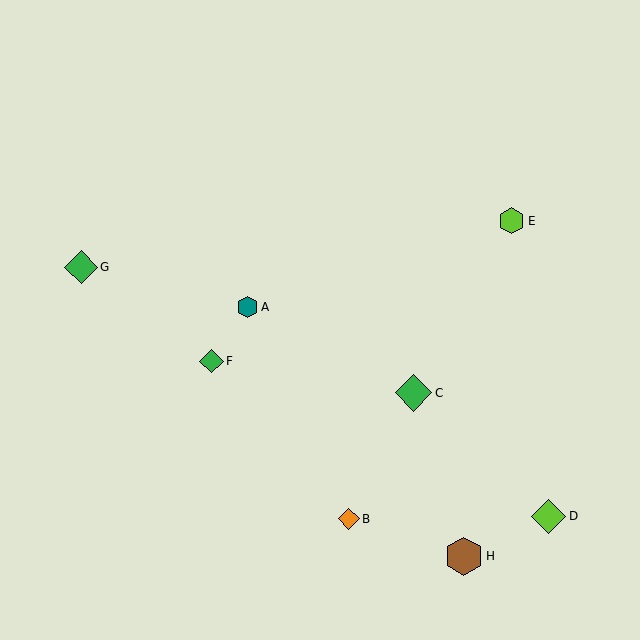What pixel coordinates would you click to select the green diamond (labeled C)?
Click at (413, 393) to select the green diamond C.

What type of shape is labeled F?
Shape F is a green diamond.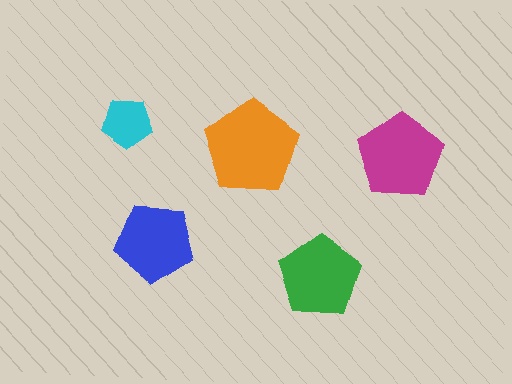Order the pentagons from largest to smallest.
the orange one, the magenta one, the green one, the blue one, the cyan one.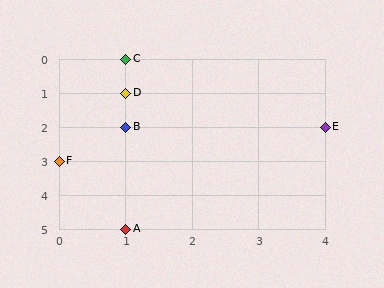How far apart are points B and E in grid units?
Points B and E are 3 columns apart.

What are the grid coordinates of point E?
Point E is at grid coordinates (4, 2).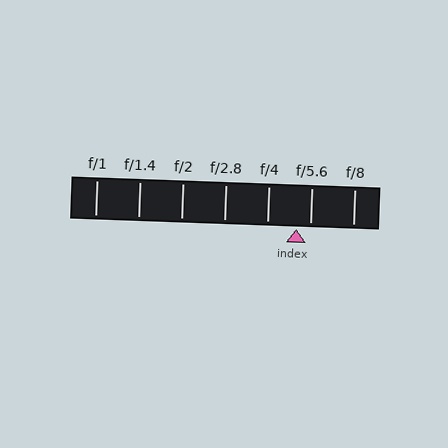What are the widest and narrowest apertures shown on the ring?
The widest aperture shown is f/1 and the narrowest is f/8.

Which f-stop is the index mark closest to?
The index mark is closest to f/5.6.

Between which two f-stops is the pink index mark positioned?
The index mark is between f/4 and f/5.6.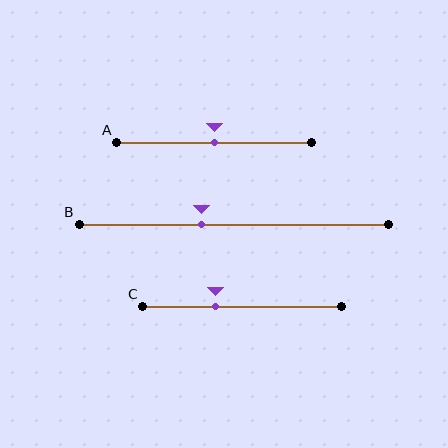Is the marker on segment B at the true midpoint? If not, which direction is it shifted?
No, the marker on segment B is shifted to the left by about 11% of the segment length.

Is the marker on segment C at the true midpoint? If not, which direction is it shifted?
No, the marker on segment C is shifted to the left by about 13% of the segment length.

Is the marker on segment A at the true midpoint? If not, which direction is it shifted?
Yes, the marker on segment A is at the true midpoint.